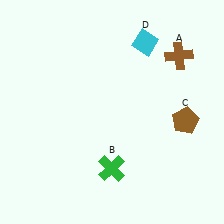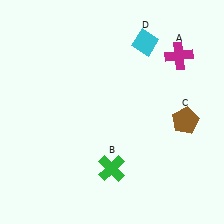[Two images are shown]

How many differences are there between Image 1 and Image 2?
There is 1 difference between the two images.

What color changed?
The cross (A) changed from brown in Image 1 to magenta in Image 2.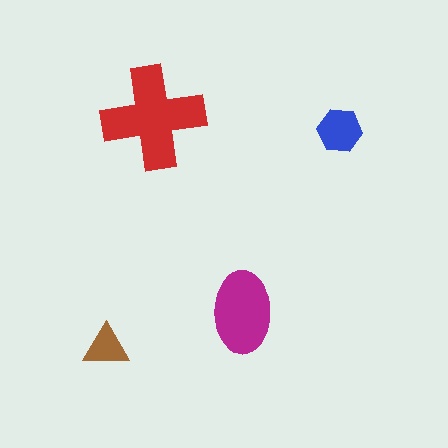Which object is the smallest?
The brown triangle.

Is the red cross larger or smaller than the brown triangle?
Larger.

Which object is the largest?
The red cross.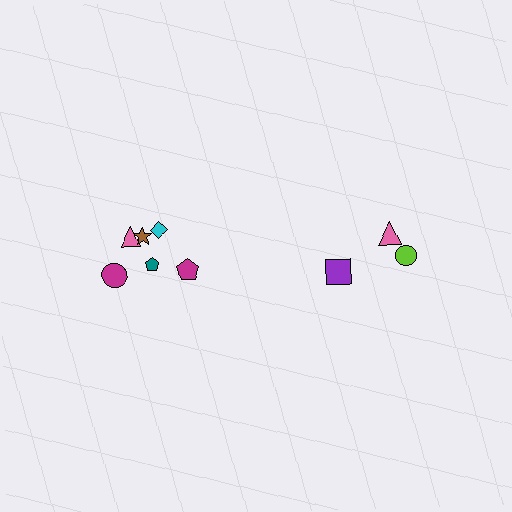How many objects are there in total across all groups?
There are 9 objects.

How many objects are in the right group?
There are 3 objects.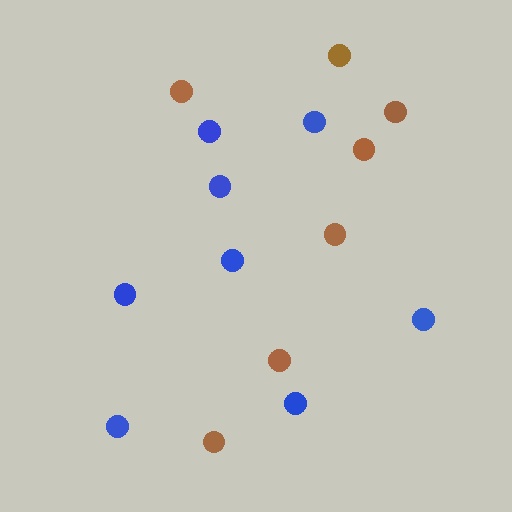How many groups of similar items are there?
There are 2 groups: one group of blue circles (8) and one group of brown circles (7).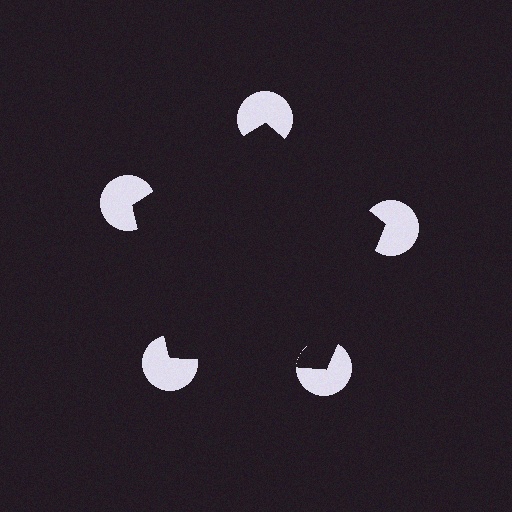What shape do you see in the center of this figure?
An illusory pentagon — its edges are inferred from the aligned wedge cuts in the pac-man discs, not physically drawn.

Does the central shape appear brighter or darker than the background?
It typically appears slightly darker than the background, even though no actual brightness change is drawn.